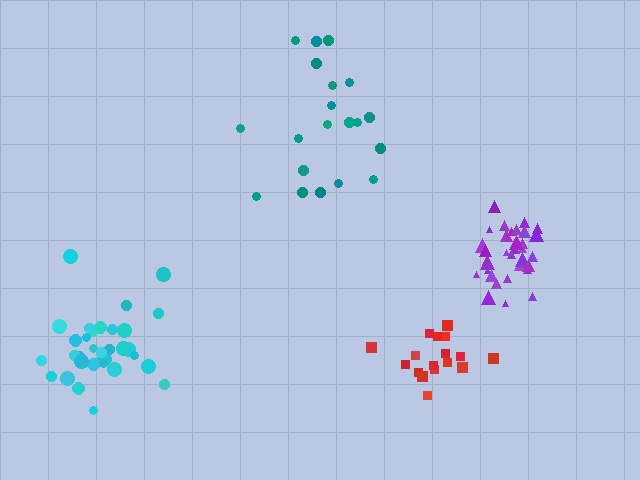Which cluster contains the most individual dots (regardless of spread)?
Purple (33).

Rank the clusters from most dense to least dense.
purple, cyan, red, teal.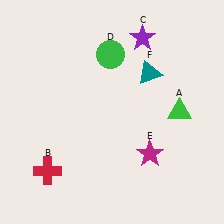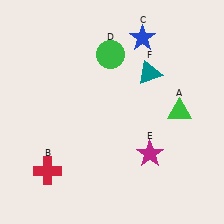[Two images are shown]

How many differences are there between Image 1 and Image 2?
There is 1 difference between the two images.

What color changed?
The star (C) changed from purple in Image 1 to blue in Image 2.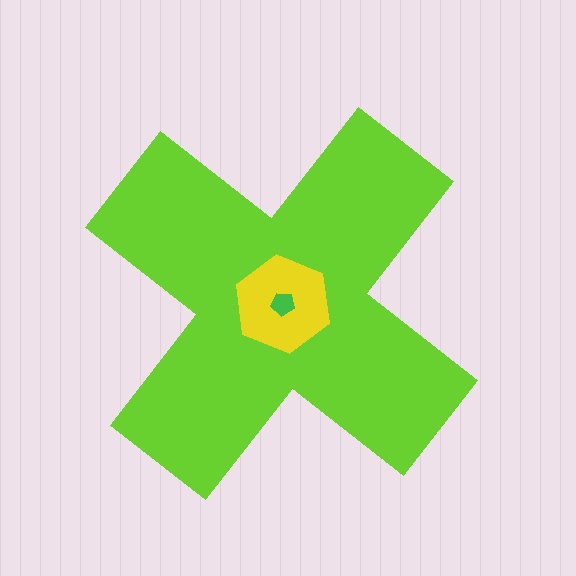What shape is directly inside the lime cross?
The yellow hexagon.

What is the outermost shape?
The lime cross.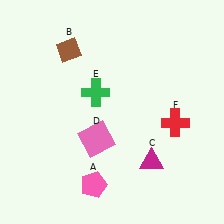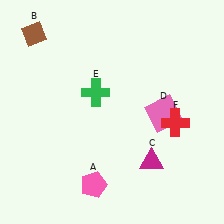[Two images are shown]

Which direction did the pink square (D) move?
The pink square (D) moved right.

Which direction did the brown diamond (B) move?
The brown diamond (B) moved left.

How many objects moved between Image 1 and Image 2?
2 objects moved between the two images.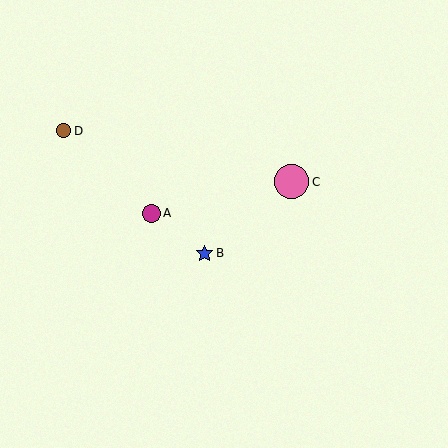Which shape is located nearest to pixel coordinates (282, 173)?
The pink circle (labeled C) at (292, 182) is nearest to that location.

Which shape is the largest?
The pink circle (labeled C) is the largest.